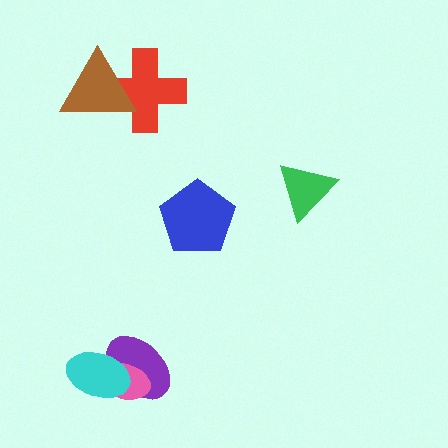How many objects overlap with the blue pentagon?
0 objects overlap with the blue pentagon.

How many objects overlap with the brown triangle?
1 object overlaps with the brown triangle.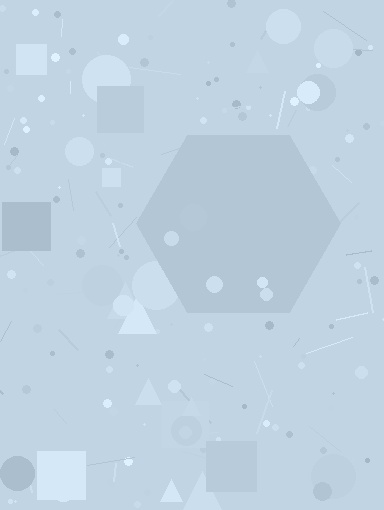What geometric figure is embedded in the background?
A hexagon is embedded in the background.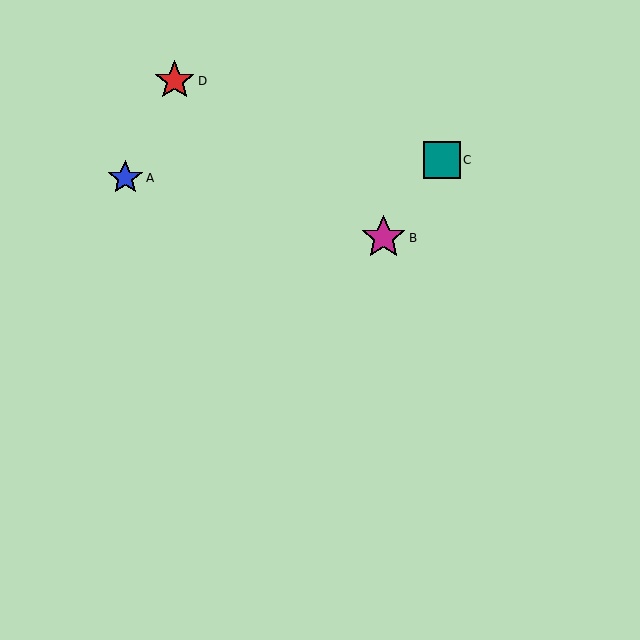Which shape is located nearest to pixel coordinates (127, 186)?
The blue star (labeled A) at (125, 178) is nearest to that location.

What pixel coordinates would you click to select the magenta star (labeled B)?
Click at (384, 238) to select the magenta star B.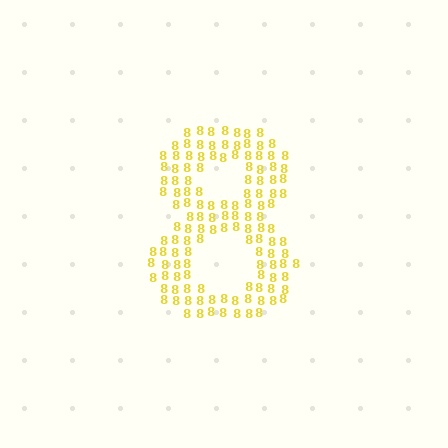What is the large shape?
The large shape is the digit 8.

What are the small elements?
The small elements are digit 8's.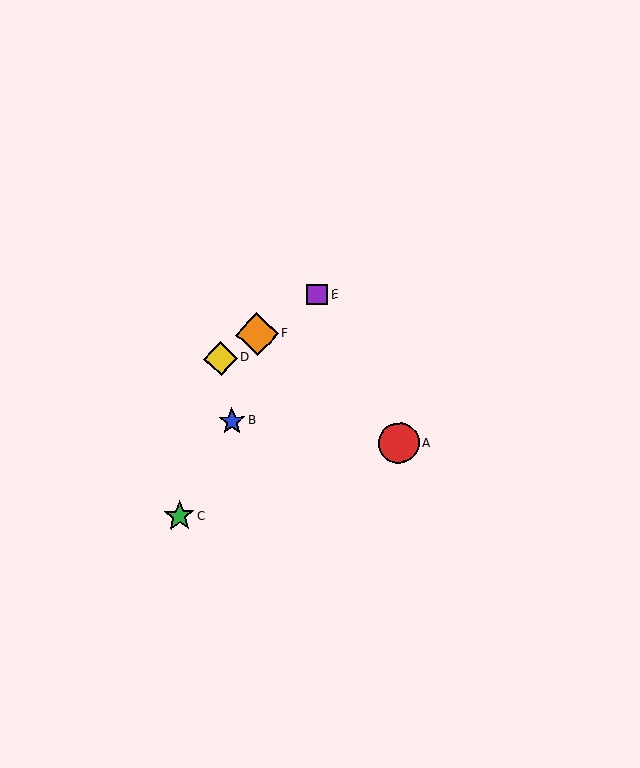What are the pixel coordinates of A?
Object A is at (399, 443).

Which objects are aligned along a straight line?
Objects D, E, F are aligned along a straight line.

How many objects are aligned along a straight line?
3 objects (D, E, F) are aligned along a straight line.